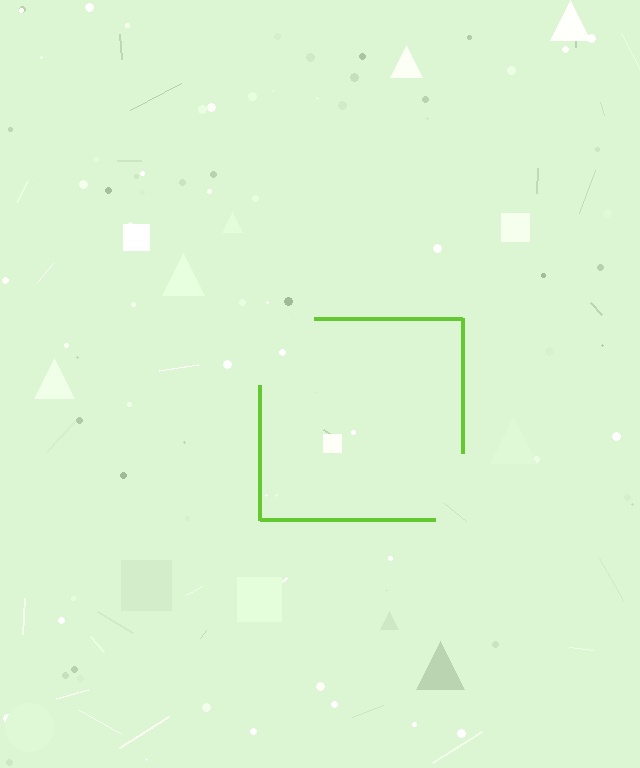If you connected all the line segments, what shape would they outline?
They would outline a square.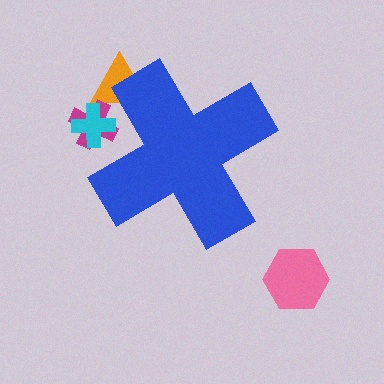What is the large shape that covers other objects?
A blue cross.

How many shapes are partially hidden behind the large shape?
3 shapes are partially hidden.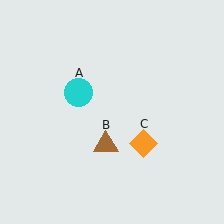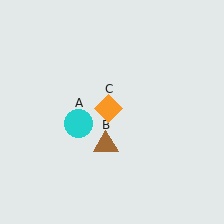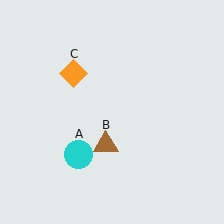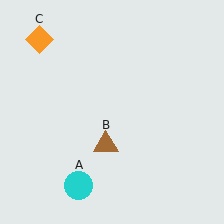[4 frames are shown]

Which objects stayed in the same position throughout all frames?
Brown triangle (object B) remained stationary.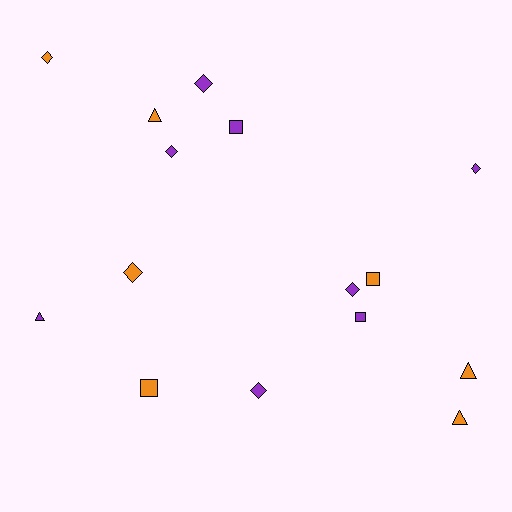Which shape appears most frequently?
Diamond, with 7 objects.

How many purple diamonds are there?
There are 5 purple diamonds.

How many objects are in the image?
There are 15 objects.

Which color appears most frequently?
Purple, with 8 objects.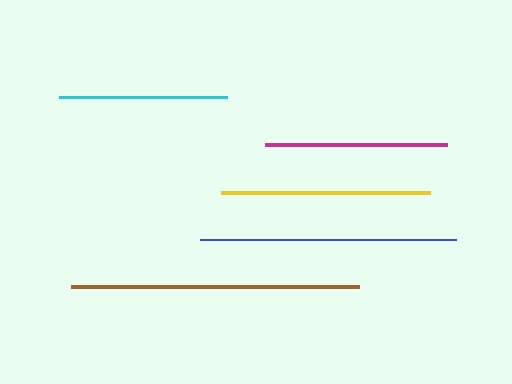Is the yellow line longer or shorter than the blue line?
The blue line is longer than the yellow line.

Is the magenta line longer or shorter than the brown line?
The brown line is longer than the magenta line.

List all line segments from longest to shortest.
From longest to shortest: brown, blue, yellow, magenta, cyan.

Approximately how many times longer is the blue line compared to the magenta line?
The blue line is approximately 1.4 times the length of the magenta line.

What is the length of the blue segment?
The blue segment is approximately 256 pixels long.